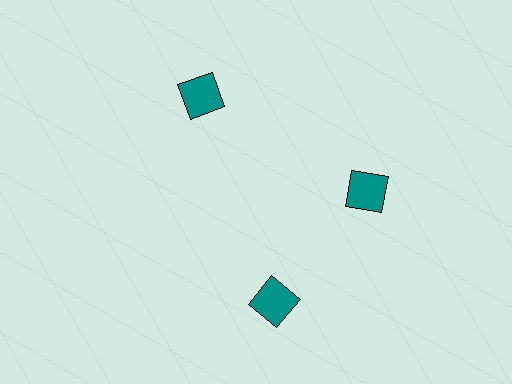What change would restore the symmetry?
The symmetry would be restored by rotating it back into even spacing with its neighbors so that all 3 squares sit at equal angles and equal distance from the center.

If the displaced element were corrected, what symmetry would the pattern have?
It would have 3-fold rotational symmetry — the pattern would map onto itself every 120 degrees.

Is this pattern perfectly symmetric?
No. The 3 teal squares are arranged in a ring, but one element near the 7 o'clock position is rotated out of alignment along the ring, breaking the 3-fold rotational symmetry.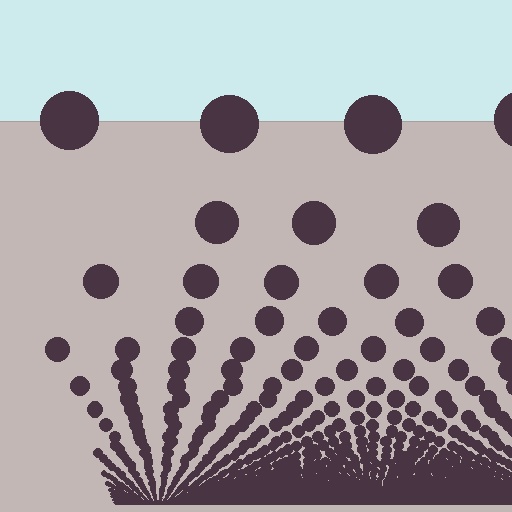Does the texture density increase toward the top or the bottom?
Density increases toward the bottom.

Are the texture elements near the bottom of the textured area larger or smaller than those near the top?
Smaller. The gradient is inverted — elements near the bottom are smaller and denser.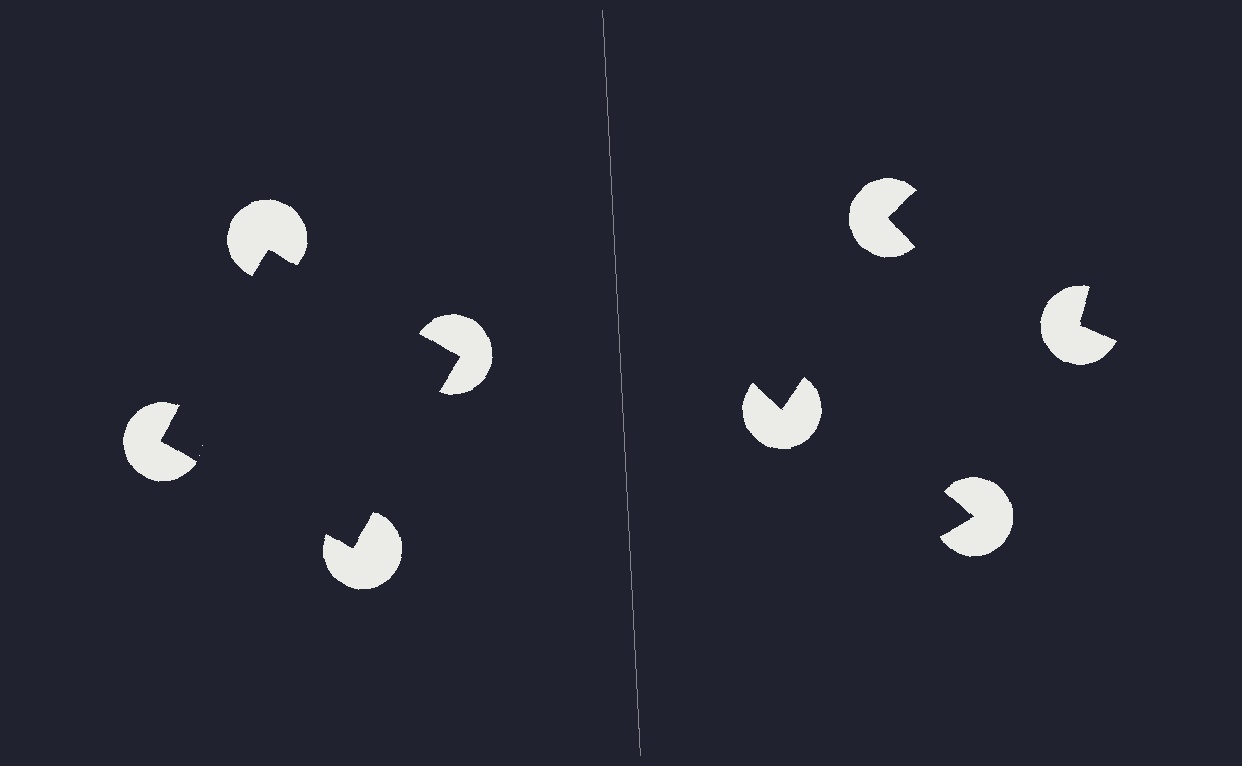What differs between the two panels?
The pac-man discs are positioned identically on both sides; only the wedge orientations differ. On the left they align to a square; on the right they are misaligned.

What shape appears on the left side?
An illusory square.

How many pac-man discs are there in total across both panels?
8 — 4 on each side.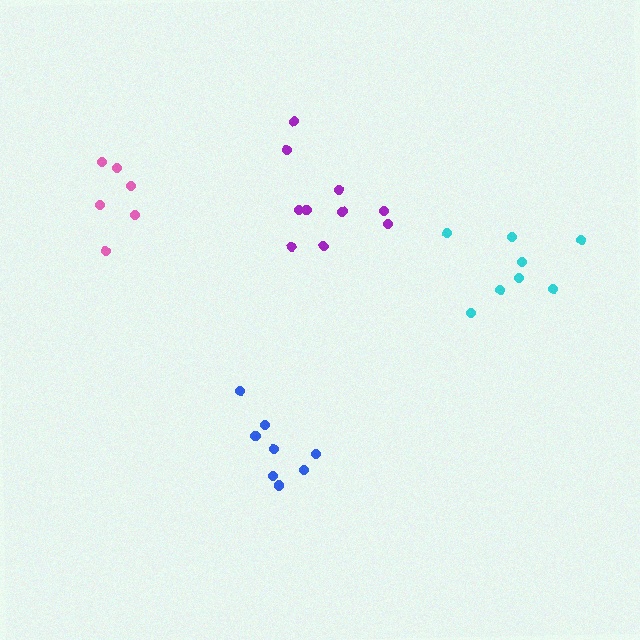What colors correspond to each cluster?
The clusters are colored: pink, purple, blue, cyan.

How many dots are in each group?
Group 1: 6 dots, Group 2: 10 dots, Group 3: 8 dots, Group 4: 8 dots (32 total).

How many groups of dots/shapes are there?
There are 4 groups.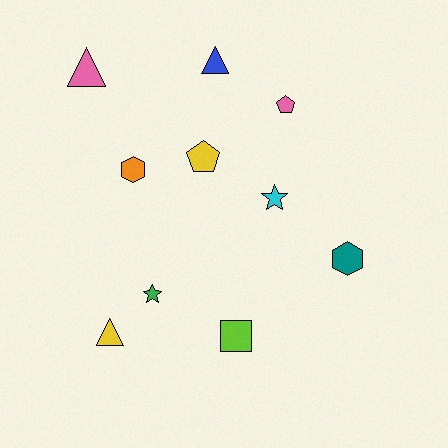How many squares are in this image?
There is 1 square.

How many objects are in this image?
There are 10 objects.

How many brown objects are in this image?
There are no brown objects.